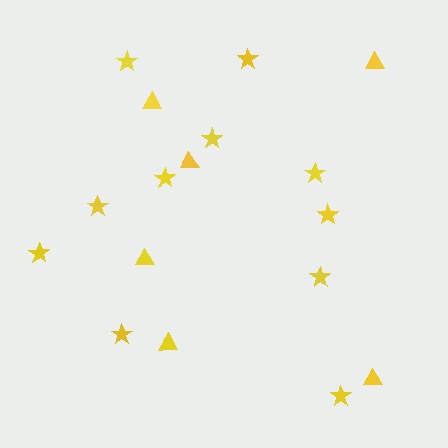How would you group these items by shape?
There are 2 groups: one group of stars (11) and one group of triangles (6).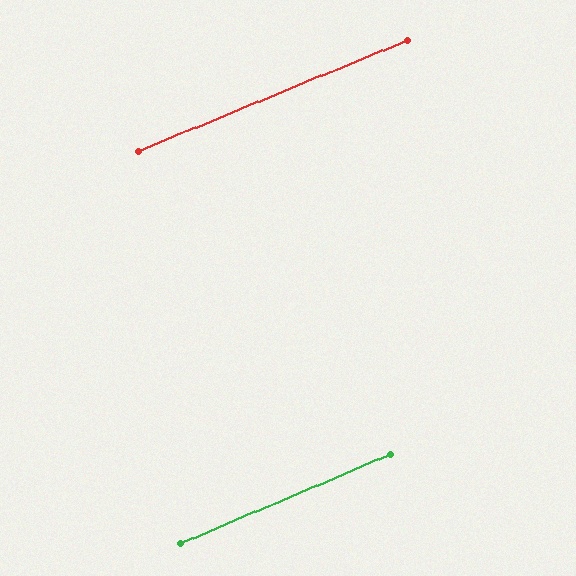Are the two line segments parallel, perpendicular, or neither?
Parallel — their directions differ by only 0.7°.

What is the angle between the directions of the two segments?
Approximately 1 degree.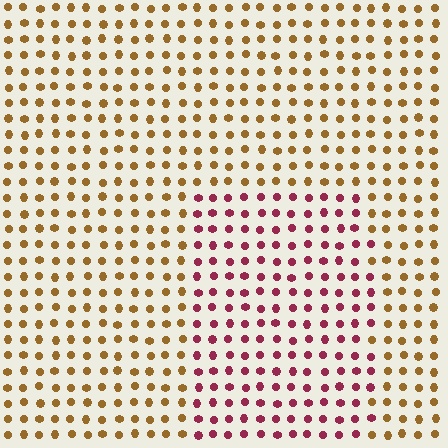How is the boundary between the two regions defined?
The boundary is defined purely by a slight shift in hue (about 58 degrees). Spacing, size, and orientation are identical on both sides.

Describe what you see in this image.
The image is filled with small brown elements in a uniform arrangement. A rectangle-shaped region is visible where the elements are tinted to a slightly different hue, forming a subtle color boundary.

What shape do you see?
I see a rectangle.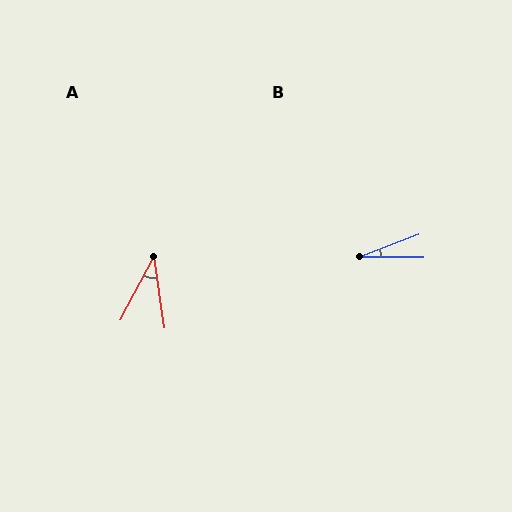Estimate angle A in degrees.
Approximately 36 degrees.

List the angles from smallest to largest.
B (21°), A (36°).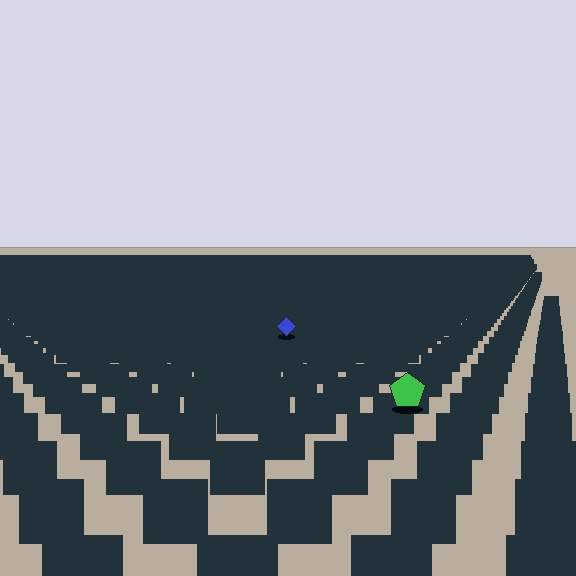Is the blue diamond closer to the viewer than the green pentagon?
No. The green pentagon is closer — you can tell from the texture gradient: the ground texture is coarser near it.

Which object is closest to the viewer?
The green pentagon is closest. The texture marks near it are larger and more spread out.